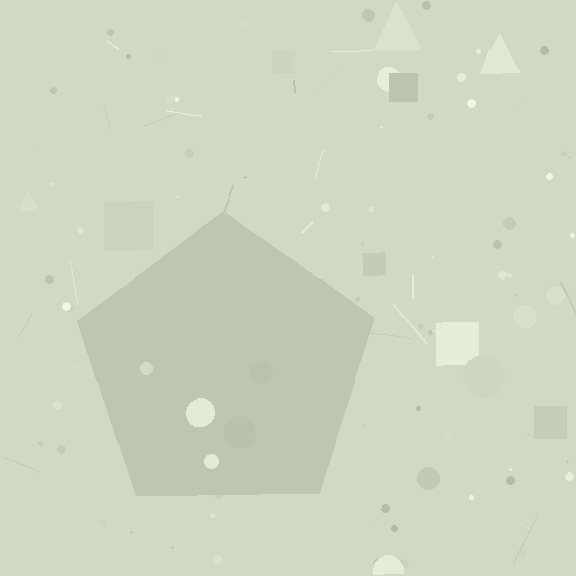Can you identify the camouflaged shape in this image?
The camouflaged shape is a pentagon.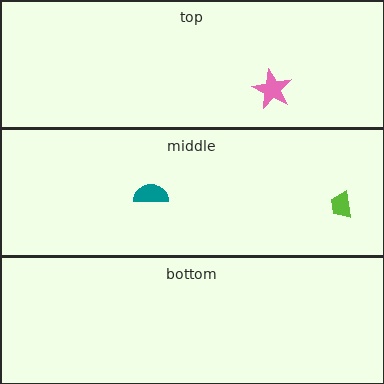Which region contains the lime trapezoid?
The middle region.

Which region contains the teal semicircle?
The middle region.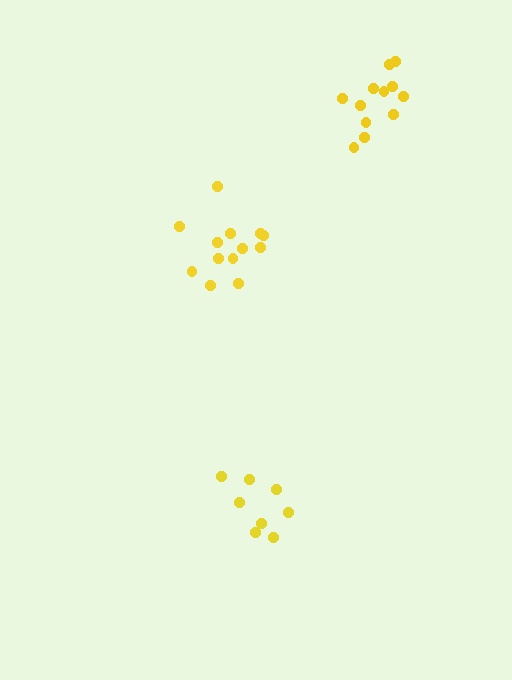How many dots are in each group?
Group 1: 13 dots, Group 2: 12 dots, Group 3: 8 dots (33 total).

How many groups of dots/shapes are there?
There are 3 groups.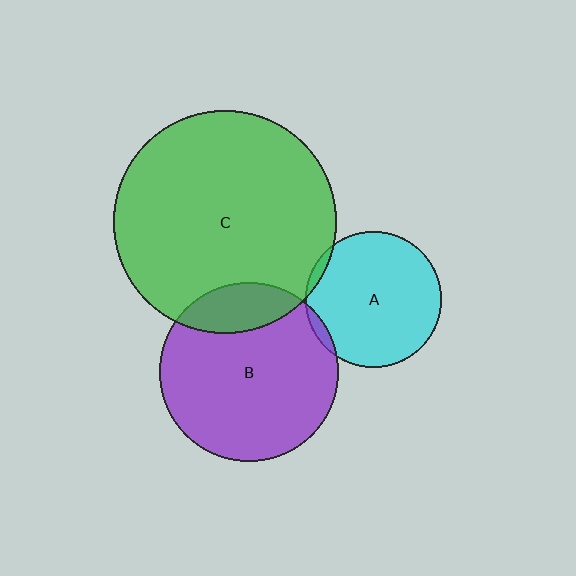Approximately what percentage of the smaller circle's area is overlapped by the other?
Approximately 20%.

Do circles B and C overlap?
Yes.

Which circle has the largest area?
Circle C (green).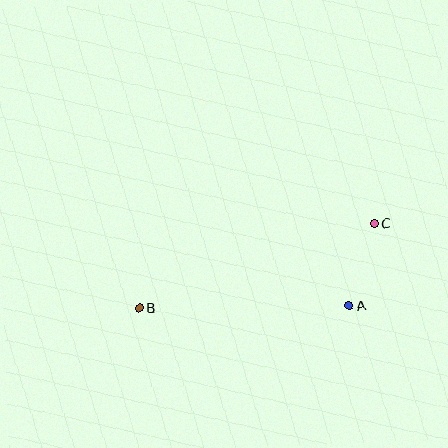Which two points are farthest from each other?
Points B and C are farthest from each other.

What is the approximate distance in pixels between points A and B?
The distance between A and B is approximately 210 pixels.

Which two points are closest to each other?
Points A and C are closest to each other.